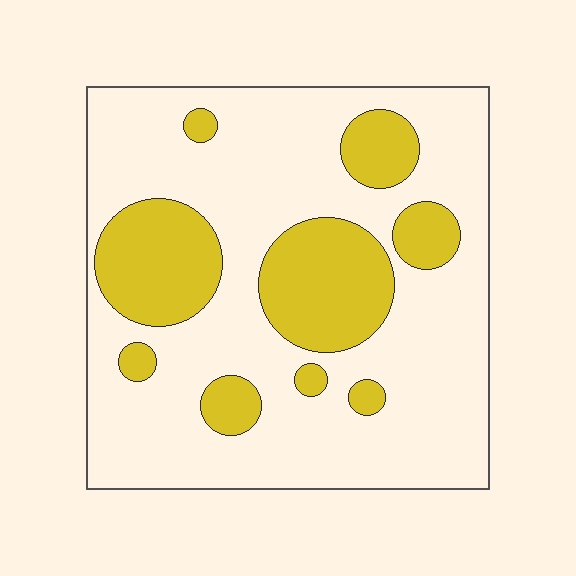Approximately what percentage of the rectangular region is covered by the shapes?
Approximately 25%.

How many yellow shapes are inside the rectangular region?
9.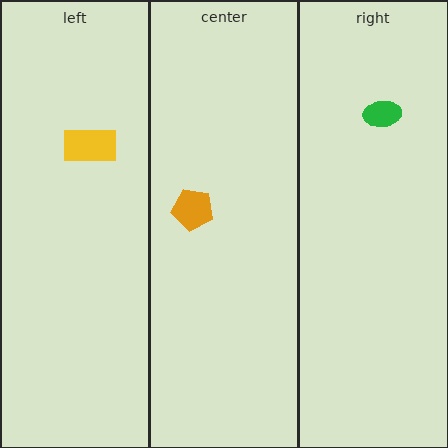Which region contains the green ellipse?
The right region.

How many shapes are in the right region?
1.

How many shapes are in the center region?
1.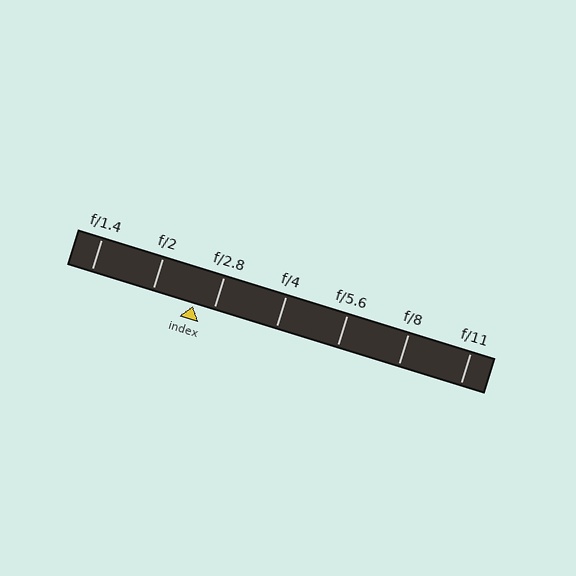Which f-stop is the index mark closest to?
The index mark is closest to f/2.8.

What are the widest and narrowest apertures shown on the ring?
The widest aperture shown is f/1.4 and the narrowest is f/11.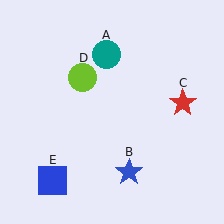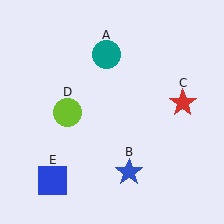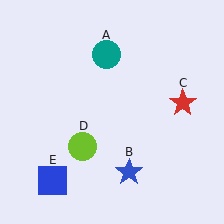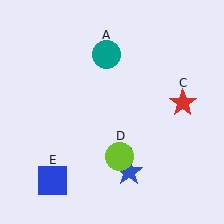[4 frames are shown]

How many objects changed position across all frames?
1 object changed position: lime circle (object D).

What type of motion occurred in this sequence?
The lime circle (object D) rotated counterclockwise around the center of the scene.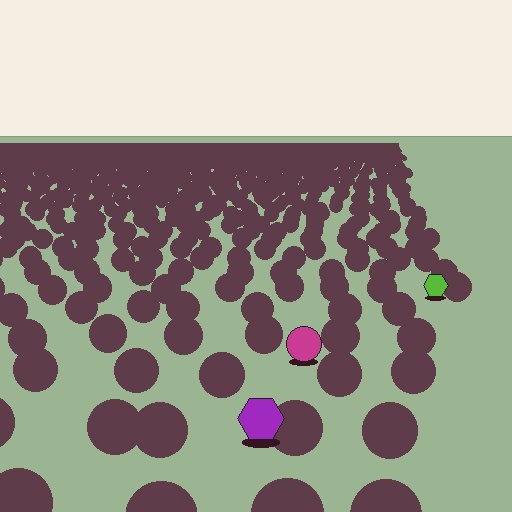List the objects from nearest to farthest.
From nearest to farthest: the purple hexagon, the magenta circle, the lime hexagon.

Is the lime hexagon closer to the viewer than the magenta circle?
No. The magenta circle is closer — you can tell from the texture gradient: the ground texture is coarser near it.